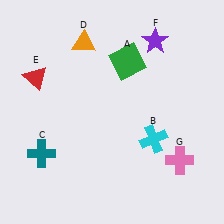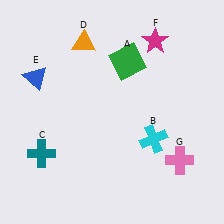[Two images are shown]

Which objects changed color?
E changed from red to blue. F changed from purple to magenta.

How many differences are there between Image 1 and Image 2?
There are 2 differences between the two images.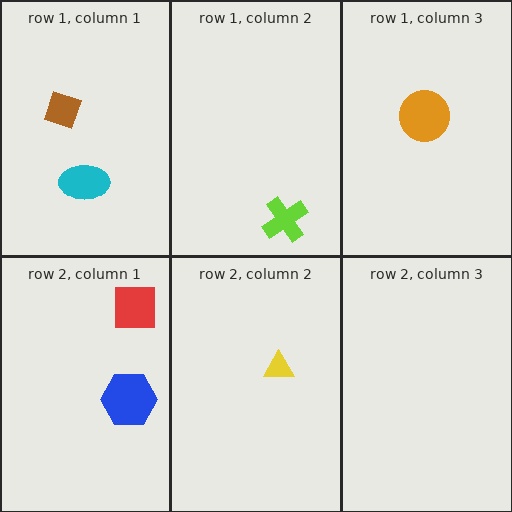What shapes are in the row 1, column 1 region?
The cyan ellipse, the brown diamond.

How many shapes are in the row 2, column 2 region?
1.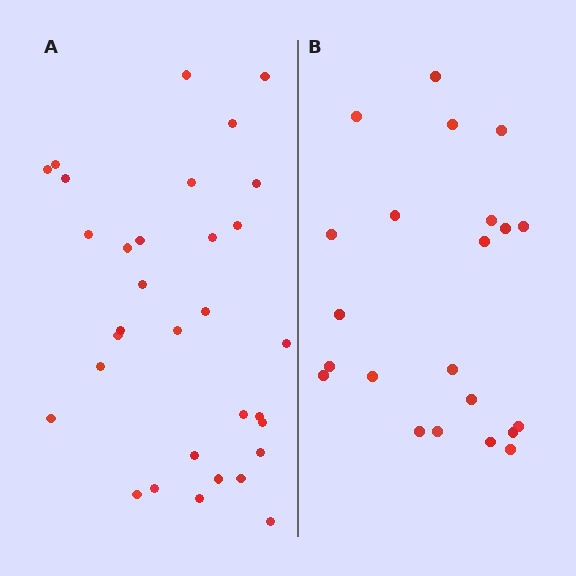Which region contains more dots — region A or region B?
Region A (the left region) has more dots.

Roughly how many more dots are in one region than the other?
Region A has roughly 10 or so more dots than region B.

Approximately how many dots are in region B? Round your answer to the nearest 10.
About 20 dots. (The exact count is 22, which rounds to 20.)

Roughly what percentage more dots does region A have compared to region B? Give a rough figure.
About 45% more.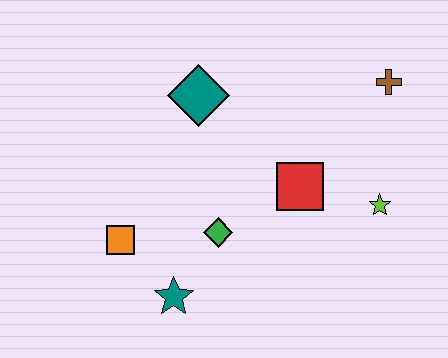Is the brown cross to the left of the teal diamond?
No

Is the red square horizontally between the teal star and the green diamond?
No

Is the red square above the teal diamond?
No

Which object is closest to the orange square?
The teal star is closest to the orange square.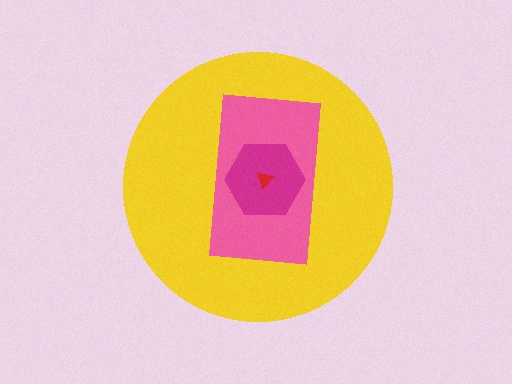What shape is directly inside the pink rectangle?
The magenta hexagon.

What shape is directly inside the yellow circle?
The pink rectangle.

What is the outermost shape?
The yellow circle.